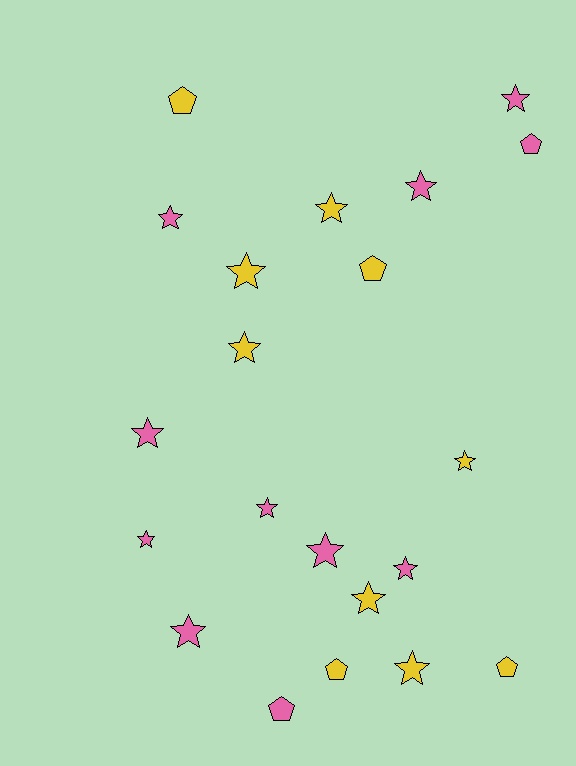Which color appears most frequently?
Pink, with 11 objects.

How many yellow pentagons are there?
There are 4 yellow pentagons.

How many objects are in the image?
There are 21 objects.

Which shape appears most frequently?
Star, with 15 objects.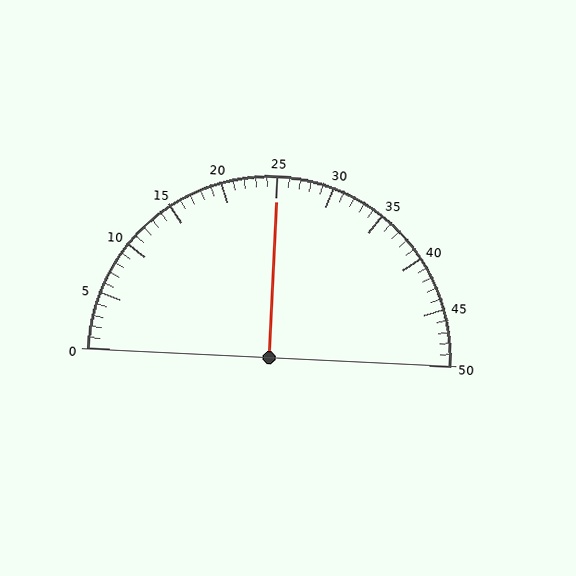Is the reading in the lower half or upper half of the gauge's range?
The reading is in the upper half of the range (0 to 50).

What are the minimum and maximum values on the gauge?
The gauge ranges from 0 to 50.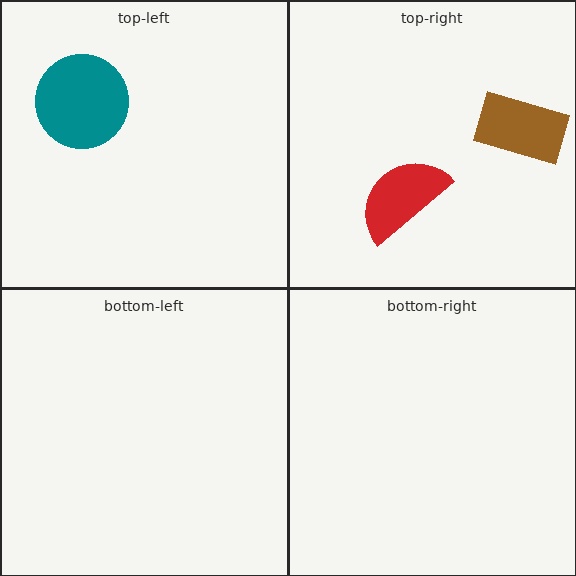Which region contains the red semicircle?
The top-right region.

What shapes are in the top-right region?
The red semicircle, the brown rectangle.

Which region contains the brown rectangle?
The top-right region.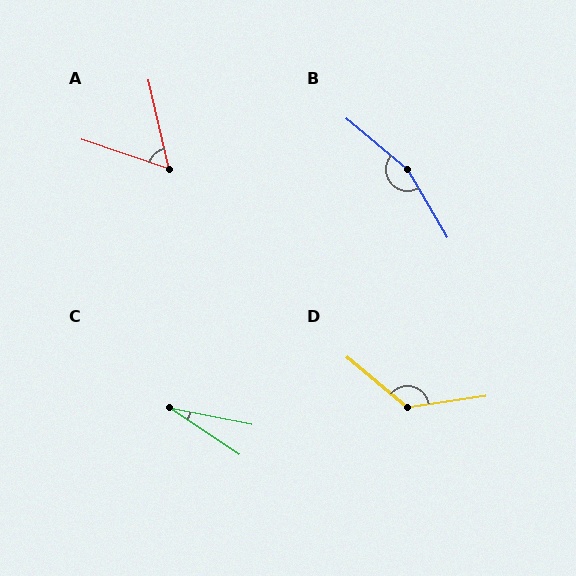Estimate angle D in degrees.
Approximately 131 degrees.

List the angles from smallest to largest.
C (22°), A (59°), D (131°), B (160°).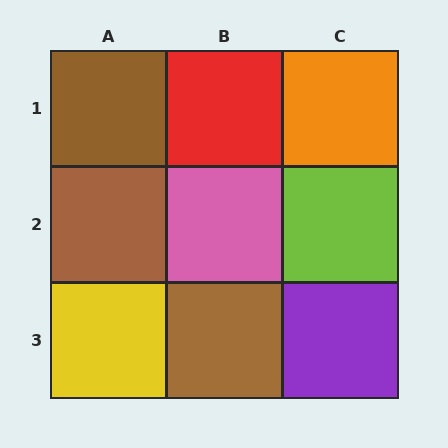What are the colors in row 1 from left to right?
Brown, red, orange.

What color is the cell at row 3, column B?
Brown.